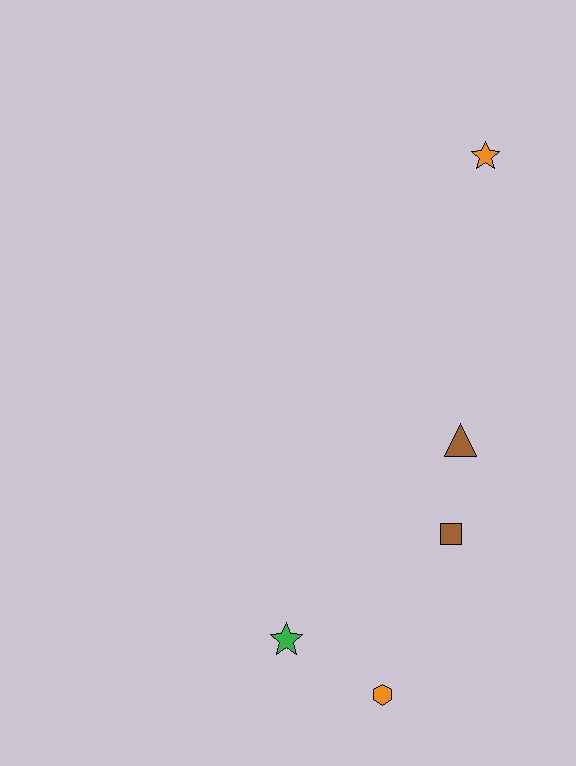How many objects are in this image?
There are 5 objects.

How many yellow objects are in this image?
There are no yellow objects.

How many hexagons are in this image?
There is 1 hexagon.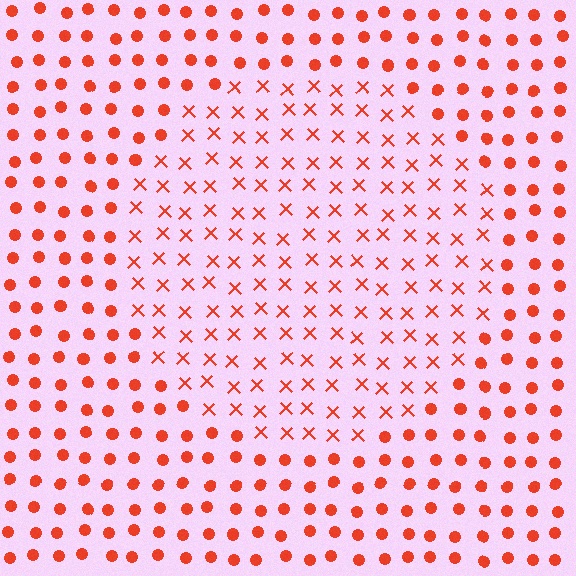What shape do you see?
I see a circle.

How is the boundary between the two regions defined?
The boundary is defined by a change in element shape: X marks inside vs. circles outside. All elements share the same color and spacing.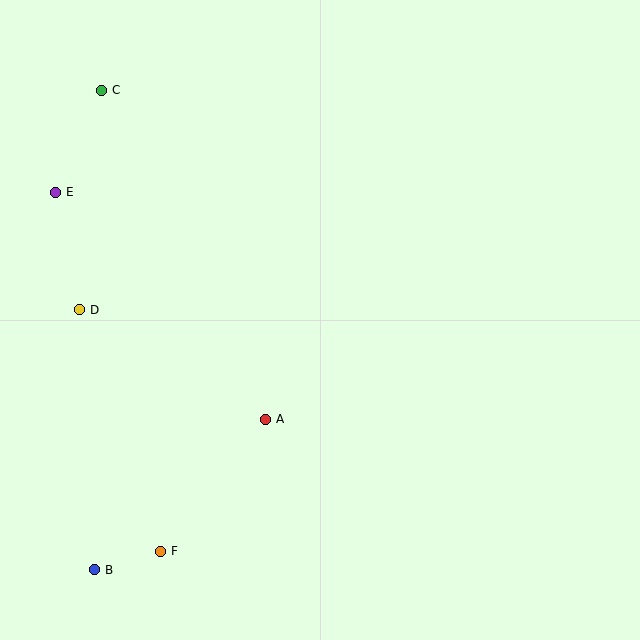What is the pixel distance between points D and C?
The distance between D and C is 220 pixels.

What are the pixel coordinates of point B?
Point B is at (95, 570).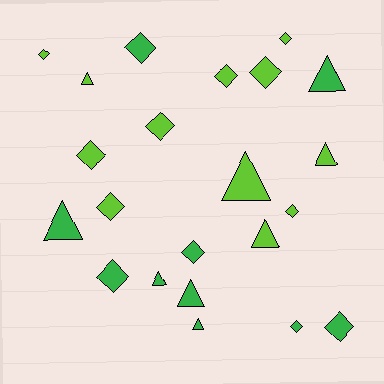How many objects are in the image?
There are 22 objects.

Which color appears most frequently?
Lime, with 12 objects.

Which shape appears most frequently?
Diamond, with 13 objects.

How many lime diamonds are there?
There are 8 lime diamonds.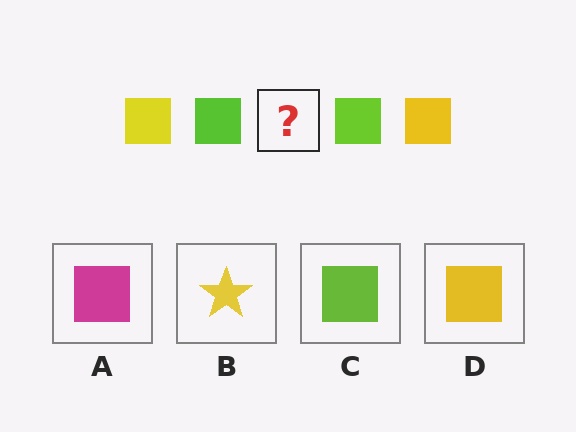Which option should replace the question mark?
Option D.